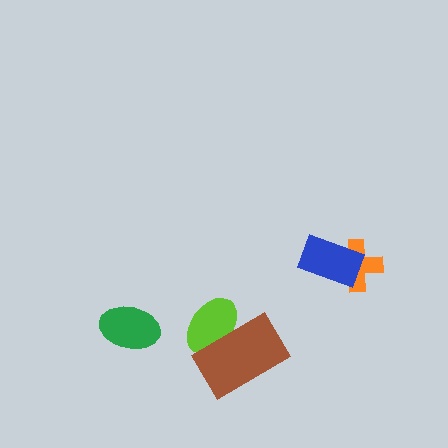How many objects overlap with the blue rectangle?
1 object overlaps with the blue rectangle.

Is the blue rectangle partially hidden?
No, no other shape covers it.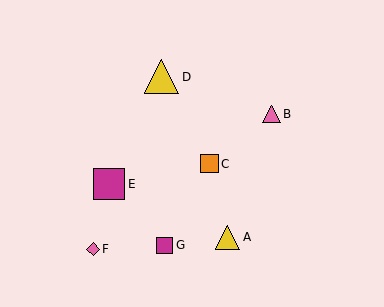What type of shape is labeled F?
Shape F is a pink diamond.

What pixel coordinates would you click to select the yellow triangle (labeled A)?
Click at (227, 237) to select the yellow triangle A.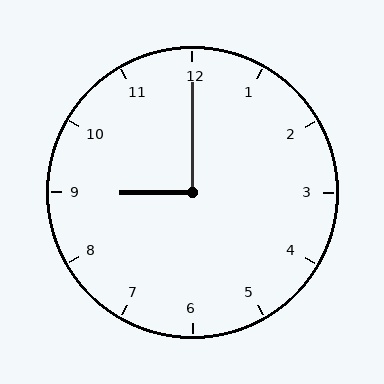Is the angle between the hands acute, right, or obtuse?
It is right.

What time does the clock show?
9:00.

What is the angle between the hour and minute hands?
Approximately 90 degrees.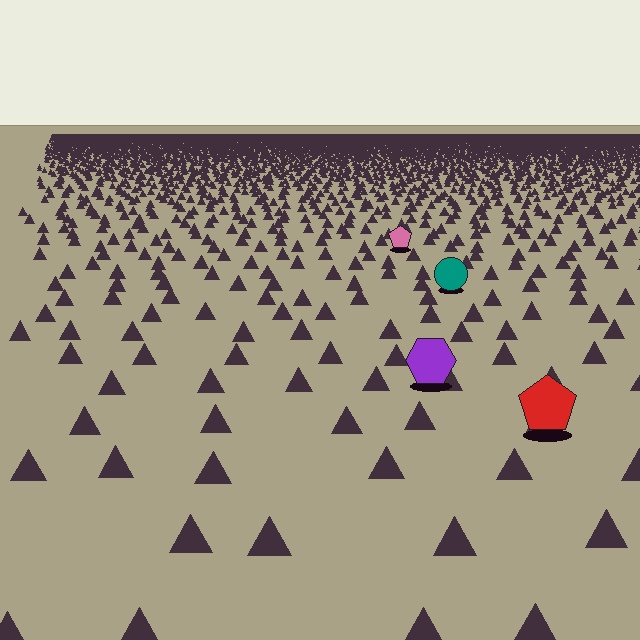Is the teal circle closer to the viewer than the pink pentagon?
Yes. The teal circle is closer — you can tell from the texture gradient: the ground texture is coarser near it.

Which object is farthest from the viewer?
The pink pentagon is farthest from the viewer. It appears smaller and the ground texture around it is denser.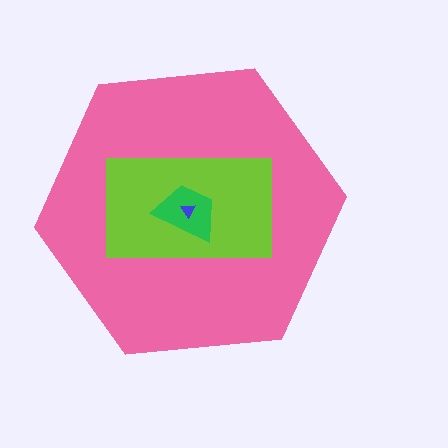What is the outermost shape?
The pink hexagon.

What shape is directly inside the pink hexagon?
The lime rectangle.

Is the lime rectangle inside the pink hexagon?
Yes.